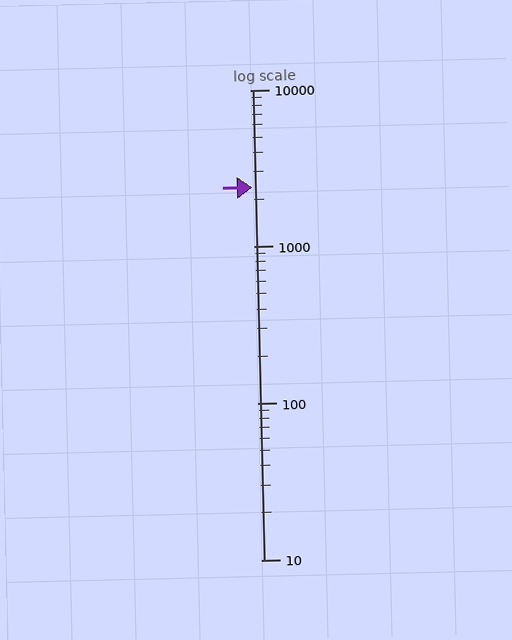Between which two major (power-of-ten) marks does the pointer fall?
The pointer is between 1000 and 10000.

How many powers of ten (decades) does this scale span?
The scale spans 3 decades, from 10 to 10000.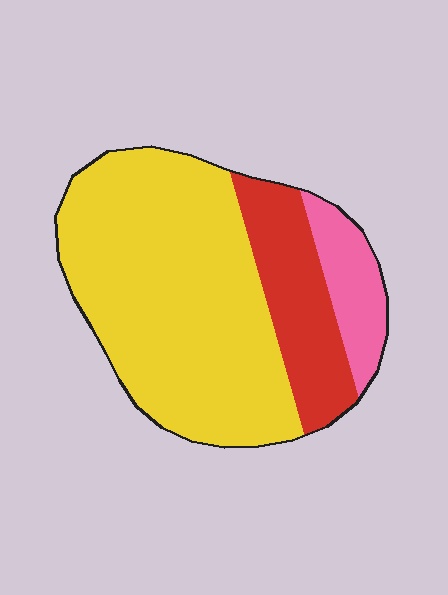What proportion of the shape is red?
Red covers roughly 20% of the shape.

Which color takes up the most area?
Yellow, at roughly 65%.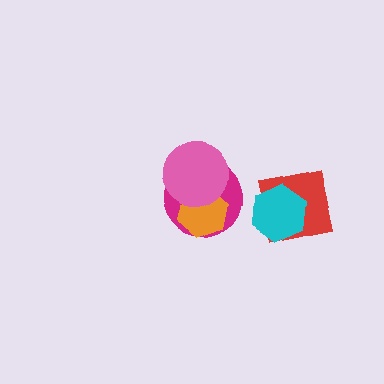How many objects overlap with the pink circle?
2 objects overlap with the pink circle.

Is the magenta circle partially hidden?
Yes, it is partially covered by another shape.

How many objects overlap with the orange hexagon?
2 objects overlap with the orange hexagon.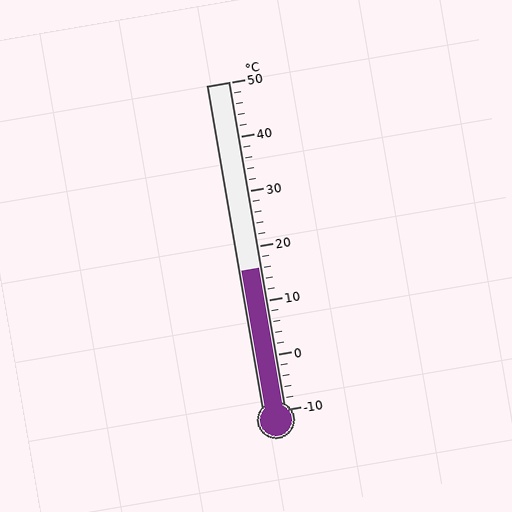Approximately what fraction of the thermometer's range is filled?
The thermometer is filled to approximately 45% of its range.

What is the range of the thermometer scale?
The thermometer scale ranges from -10°C to 50°C.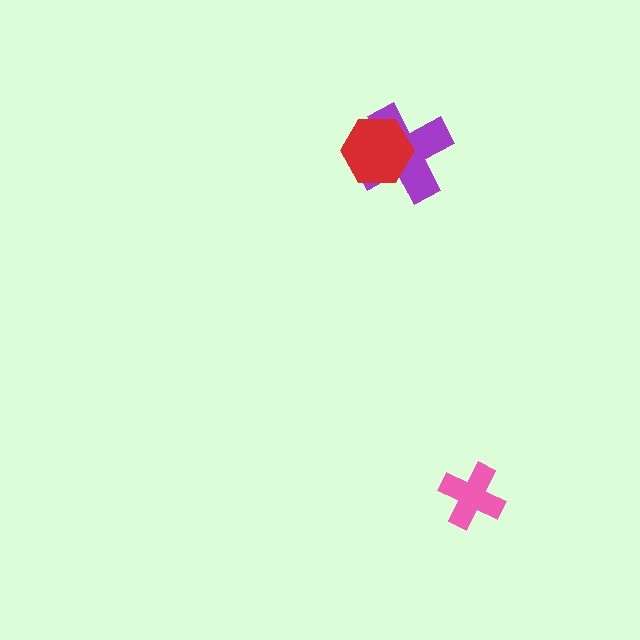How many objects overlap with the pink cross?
0 objects overlap with the pink cross.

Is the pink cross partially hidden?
No, no other shape covers it.